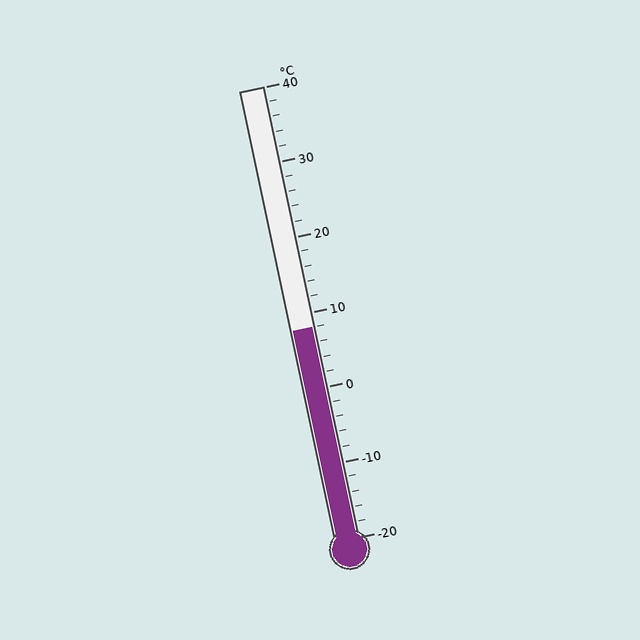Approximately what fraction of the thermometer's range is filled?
The thermometer is filled to approximately 45% of its range.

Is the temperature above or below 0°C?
The temperature is above 0°C.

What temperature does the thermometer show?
The thermometer shows approximately 8°C.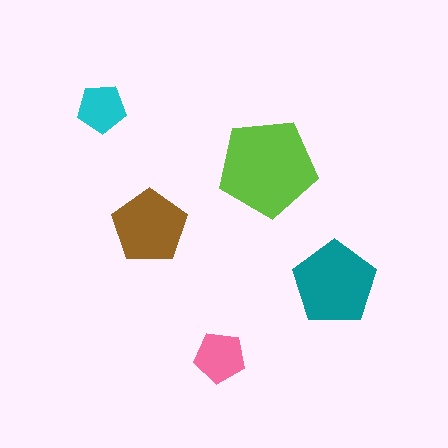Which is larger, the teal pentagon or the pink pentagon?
The teal one.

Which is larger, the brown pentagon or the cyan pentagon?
The brown one.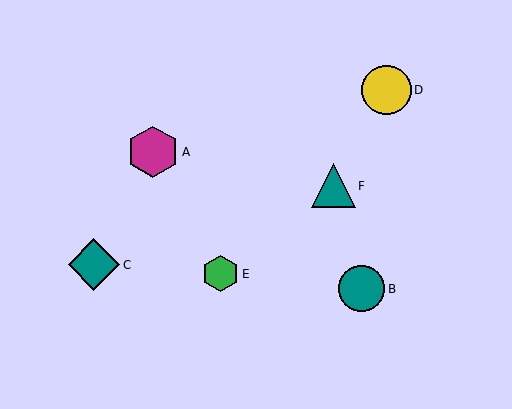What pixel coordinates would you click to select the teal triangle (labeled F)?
Click at (333, 186) to select the teal triangle F.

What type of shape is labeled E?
Shape E is a green hexagon.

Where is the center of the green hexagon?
The center of the green hexagon is at (221, 274).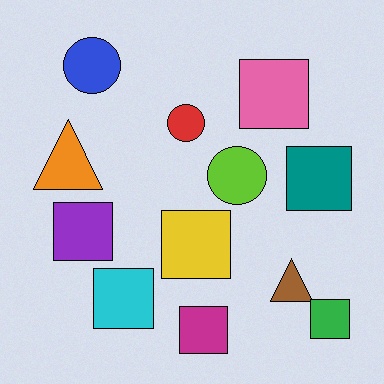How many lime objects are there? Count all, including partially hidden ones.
There is 1 lime object.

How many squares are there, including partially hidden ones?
There are 7 squares.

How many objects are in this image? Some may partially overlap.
There are 12 objects.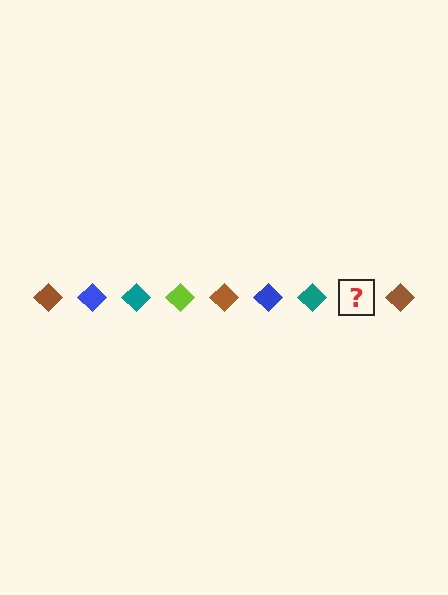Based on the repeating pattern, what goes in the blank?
The blank should be a lime diamond.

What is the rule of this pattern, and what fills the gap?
The rule is that the pattern cycles through brown, blue, teal, lime diamonds. The gap should be filled with a lime diamond.